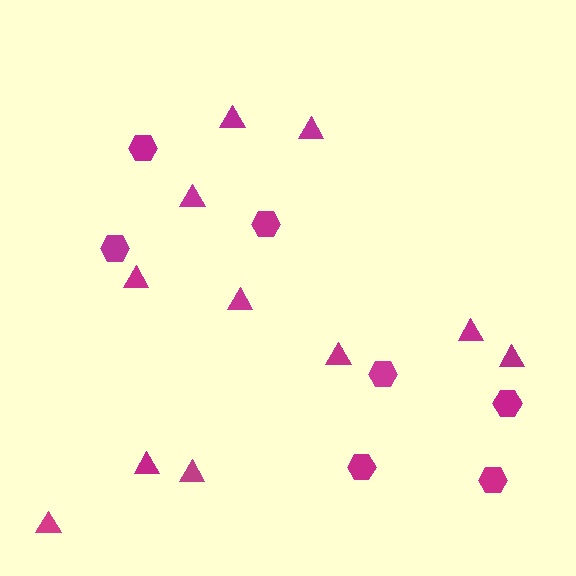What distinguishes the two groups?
There are 2 groups: one group of hexagons (7) and one group of triangles (11).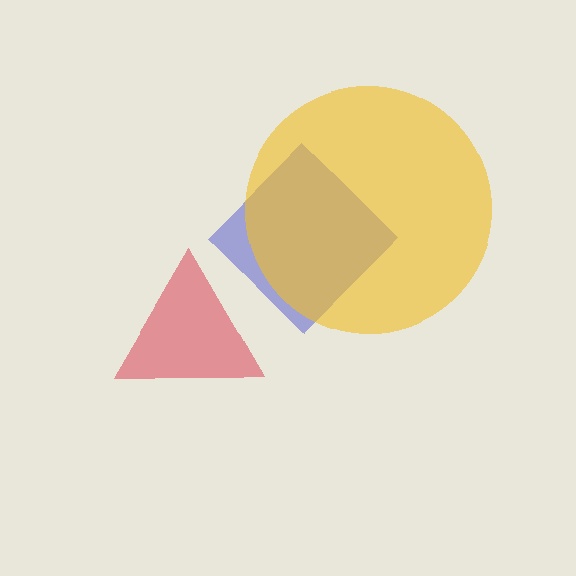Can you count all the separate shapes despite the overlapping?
Yes, there are 3 separate shapes.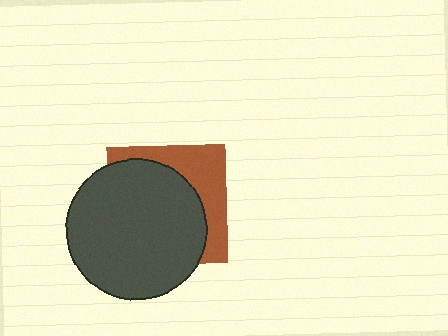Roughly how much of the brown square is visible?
A small part of it is visible (roughly 34%).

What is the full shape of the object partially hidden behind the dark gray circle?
The partially hidden object is a brown square.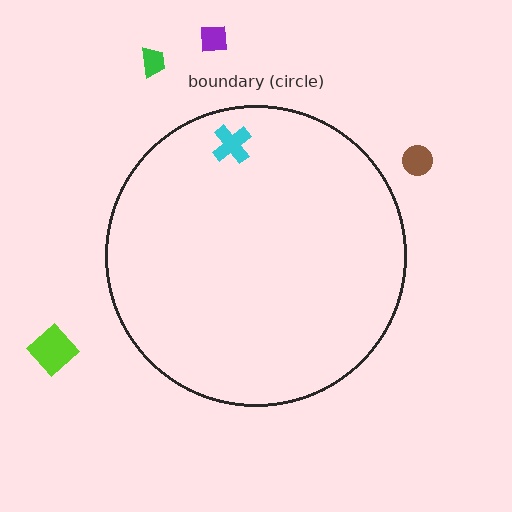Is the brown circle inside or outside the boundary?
Outside.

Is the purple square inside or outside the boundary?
Outside.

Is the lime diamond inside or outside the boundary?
Outside.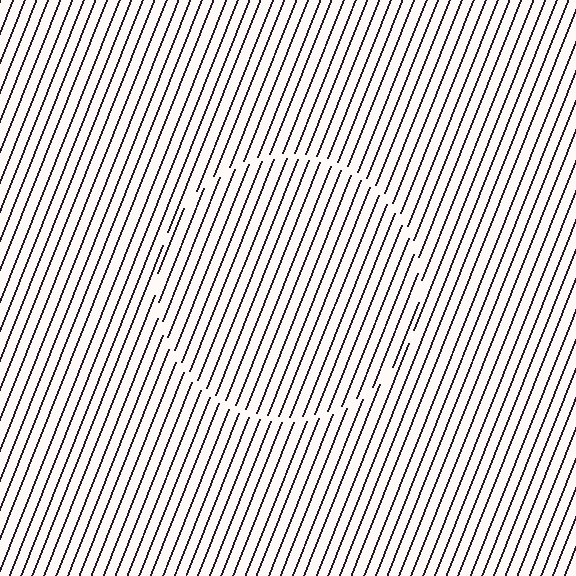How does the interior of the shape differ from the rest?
The interior of the shape contains the same grating, shifted by half a period — the contour is defined by the phase discontinuity where line-ends from the inner and outer gratings abut.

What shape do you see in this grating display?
An illusory circle. The interior of the shape contains the same grating, shifted by half a period — the contour is defined by the phase discontinuity where line-ends from the inner and outer gratings abut.